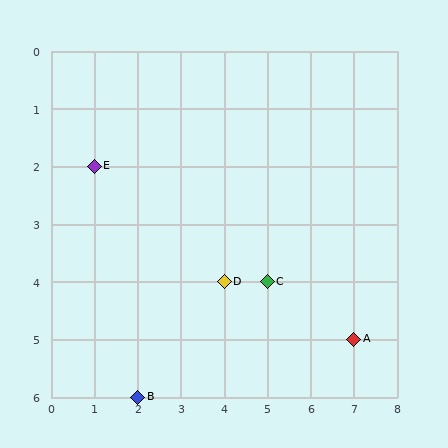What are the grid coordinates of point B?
Point B is at grid coordinates (2, 6).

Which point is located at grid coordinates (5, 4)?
Point C is at (5, 4).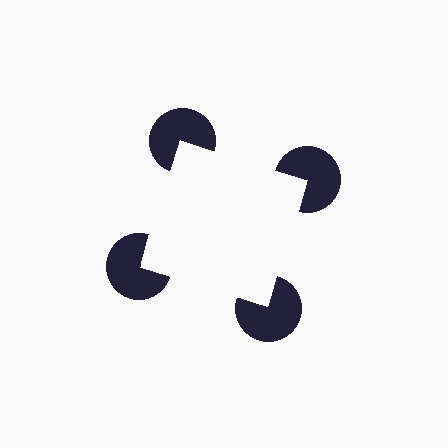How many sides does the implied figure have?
4 sides.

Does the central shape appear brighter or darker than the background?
It typically appears slightly brighter than the background, even though no actual brightness change is drawn.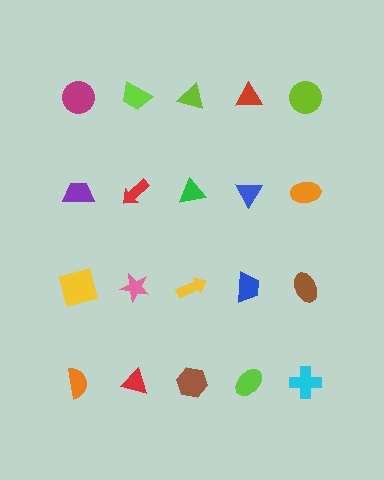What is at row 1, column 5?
A lime circle.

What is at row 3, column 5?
A brown ellipse.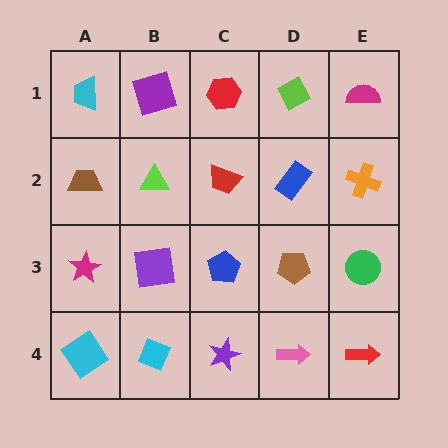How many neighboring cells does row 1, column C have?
3.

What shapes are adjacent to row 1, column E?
An orange cross (row 2, column E), a lime diamond (row 1, column D).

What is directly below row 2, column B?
A purple square.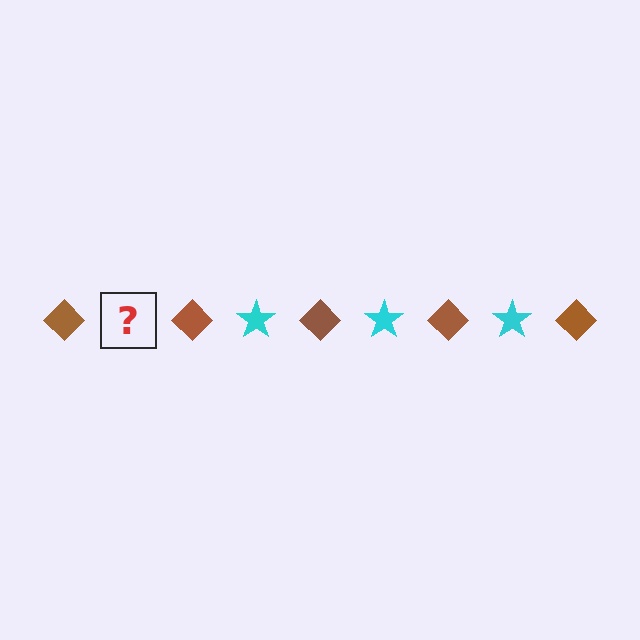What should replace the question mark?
The question mark should be replaced with a cyan star.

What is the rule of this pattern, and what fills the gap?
The rule is that the pattern alternates between brown diamond and cyan star. The gap should be filled with a cyan star.